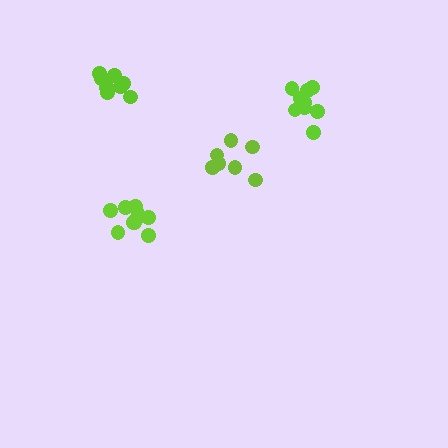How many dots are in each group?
Group 1: 7 dots, Group 2: 10 dots, Group 3: 9 dots, Group 4: 9 dots (35 total).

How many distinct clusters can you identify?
There are 4 distinct clusters.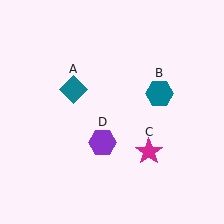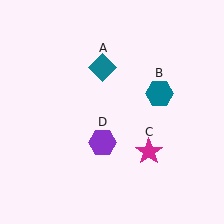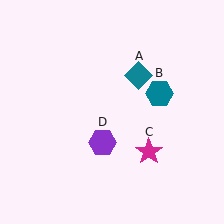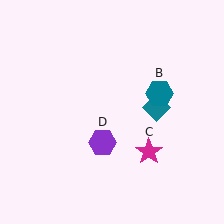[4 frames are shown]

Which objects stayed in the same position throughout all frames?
Teal hexagon (object B) and magenta star (object C) and purple hexagon (object D) remained stationary.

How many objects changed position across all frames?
1 object changed position: teal diamond (object A).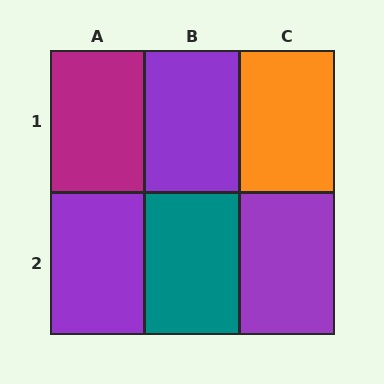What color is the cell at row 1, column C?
Orange.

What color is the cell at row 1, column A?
Magenta.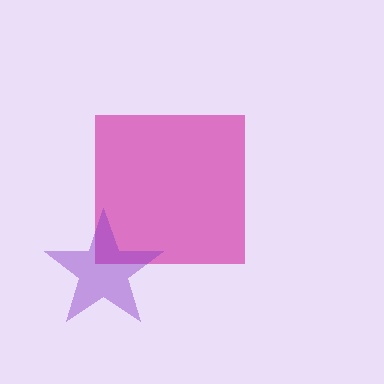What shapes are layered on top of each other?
The layered shapes are: a magenta square, a purple star.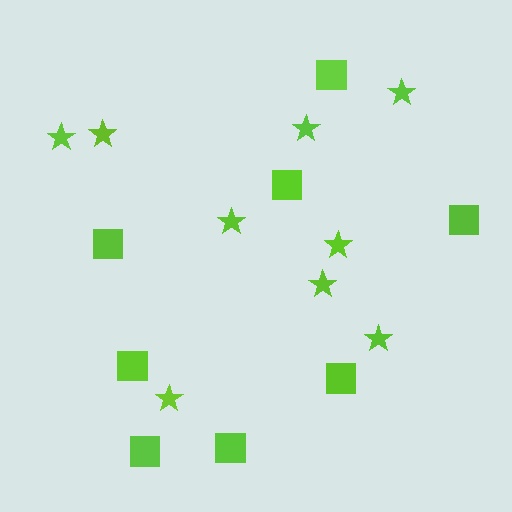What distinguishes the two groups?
There are 2 groups: one group of stars (9) and one group of squares (8).